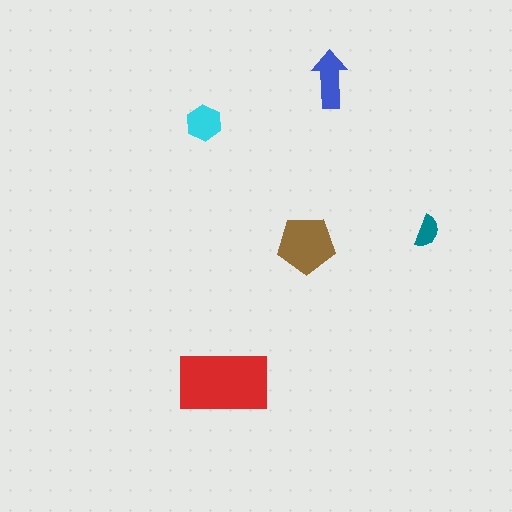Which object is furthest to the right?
The teal semicircle is rightmost.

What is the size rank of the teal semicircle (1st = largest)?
5th.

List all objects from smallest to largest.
The teal semicircle, the cyan hexagon, the blue arrow, the brown pentagon, the red rectangle.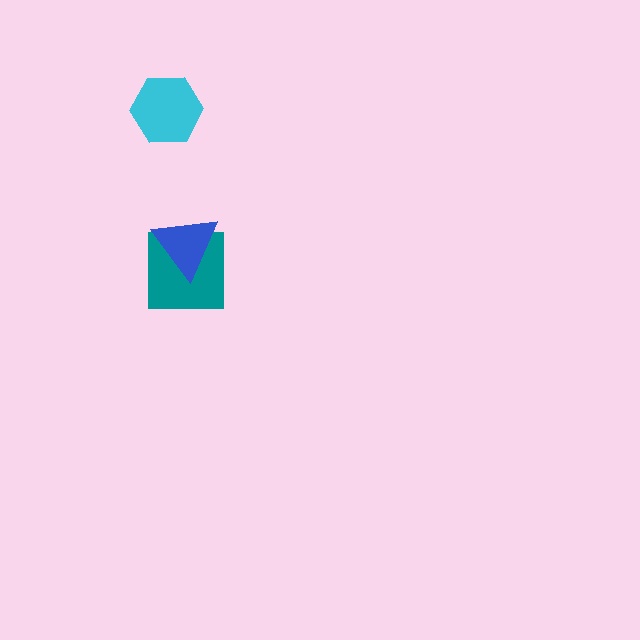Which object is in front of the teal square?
The blue triangle is in front of the teal square.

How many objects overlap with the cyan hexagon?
0 objects overlap with the cyan hexagon.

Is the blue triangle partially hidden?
No, no other shape covers it.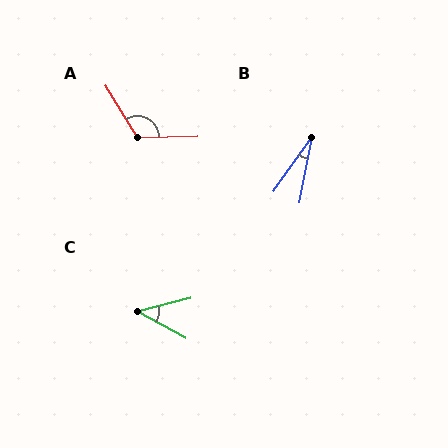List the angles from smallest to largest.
B (24°), C (43°), A (120°).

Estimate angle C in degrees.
Approximately 43 degrees.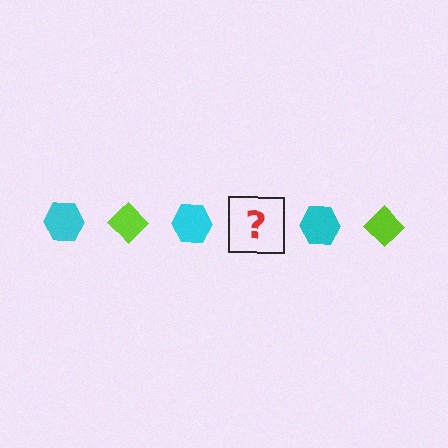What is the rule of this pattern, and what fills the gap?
The rule is that the pattern alternates between cyan hexagon and lime diamond. The gap should be filled with a lime diamond.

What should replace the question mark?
The question mark should be replaced with a lime diamond.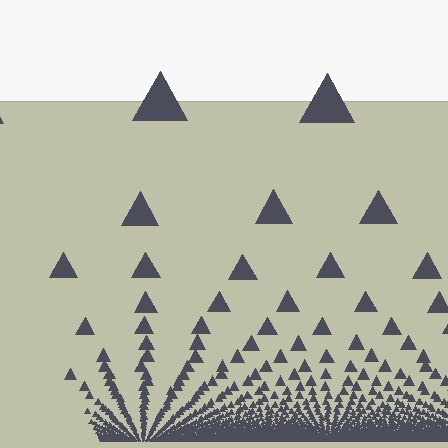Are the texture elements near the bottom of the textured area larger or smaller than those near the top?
Smaller. The gradient is inverted — elements near the bottom are smaller and denser.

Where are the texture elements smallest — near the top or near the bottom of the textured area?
Near the bottom.